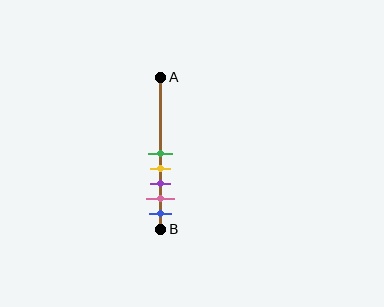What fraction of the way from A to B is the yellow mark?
The yellow mark is approximately 60% (0.6) of the way from A to B.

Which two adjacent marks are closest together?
The green and yellow marks are the closest adjacent pair.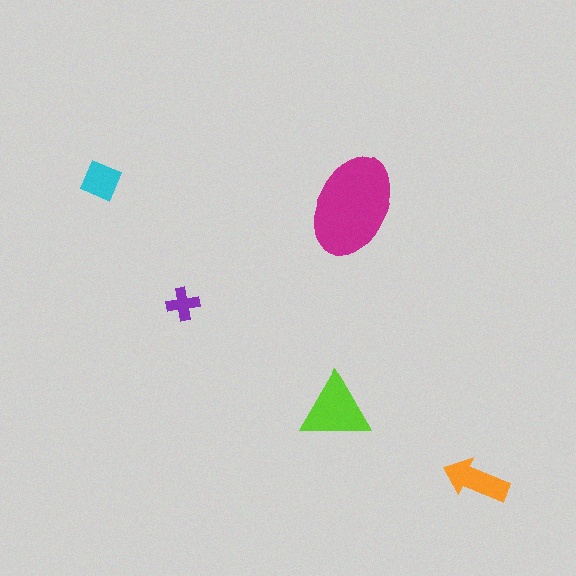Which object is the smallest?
The purple cross.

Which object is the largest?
The magenta ellipse.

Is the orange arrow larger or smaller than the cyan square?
Larger.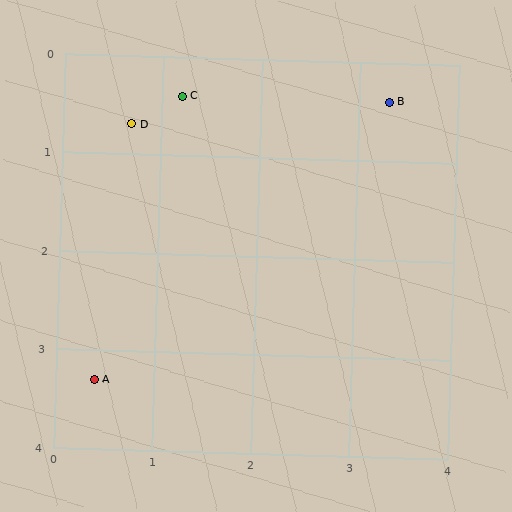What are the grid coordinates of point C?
Point C is at approximately (1.2, 0.4).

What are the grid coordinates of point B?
Point B is at approximately (3.3, 0.4).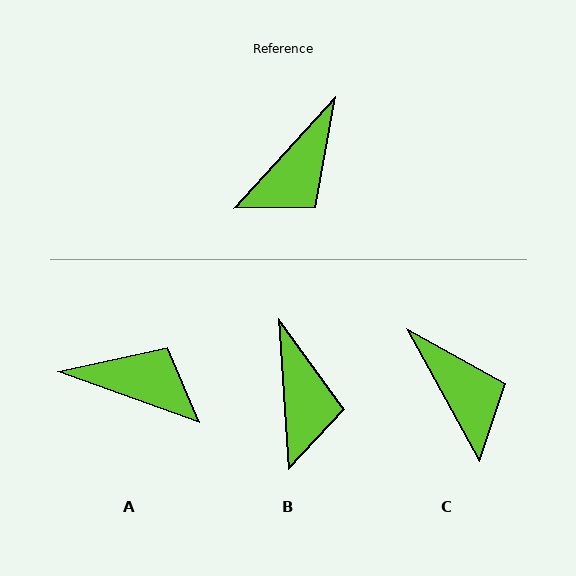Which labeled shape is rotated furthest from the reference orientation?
A, about 113 degrees away.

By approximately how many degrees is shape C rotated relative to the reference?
Approximately 71 degrees counter-clockwise.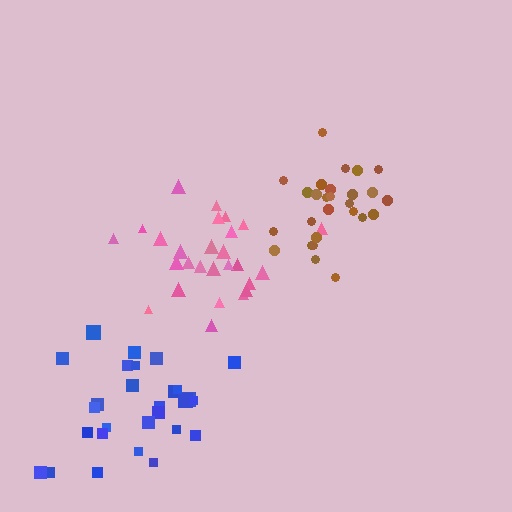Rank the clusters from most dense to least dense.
pink, brown, blue.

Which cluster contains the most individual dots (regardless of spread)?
Pink (28).